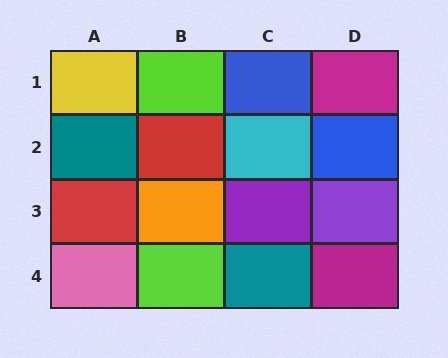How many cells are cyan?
1 cell is cyan.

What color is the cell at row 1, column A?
Yellow.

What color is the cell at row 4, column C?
Teal.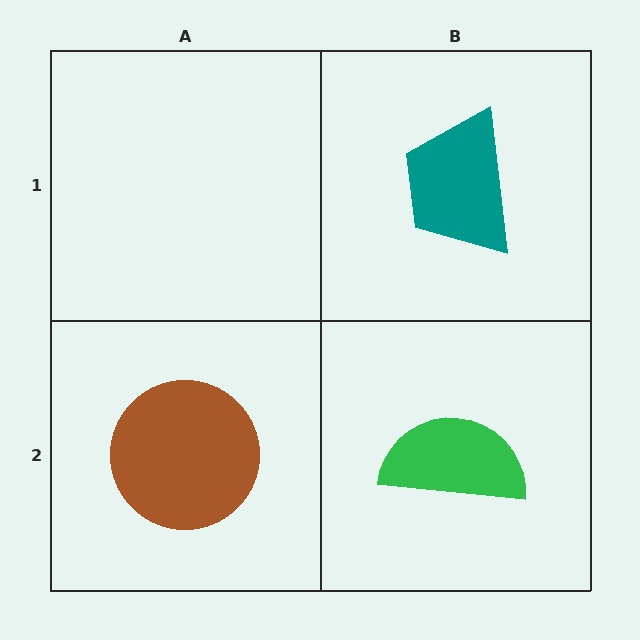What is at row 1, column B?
A teal trapezoid.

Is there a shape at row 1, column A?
No, that cell is empty.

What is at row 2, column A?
A brown circle.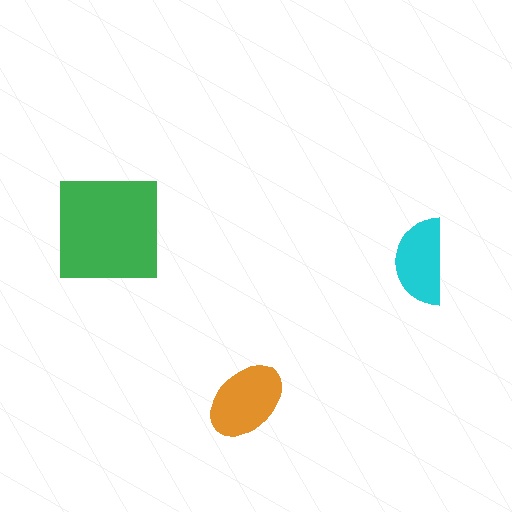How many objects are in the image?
There are 3 objects in the image.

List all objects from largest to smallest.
The green square, the orange ellipse, the cyan semicircle.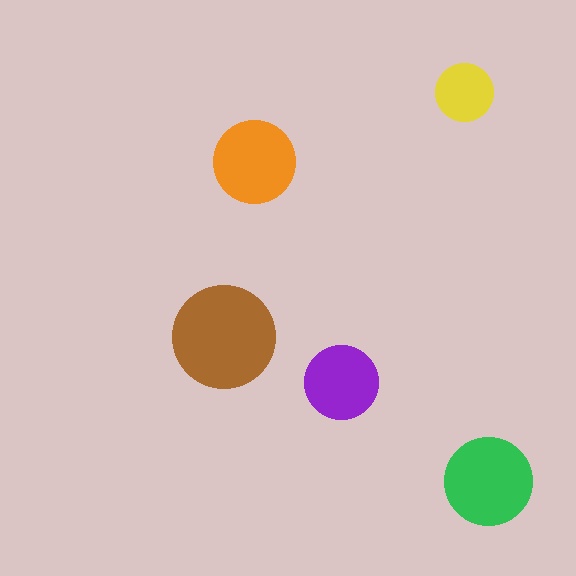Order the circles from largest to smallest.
the brown one, the green one, the orange one, the purple one, the yellow one.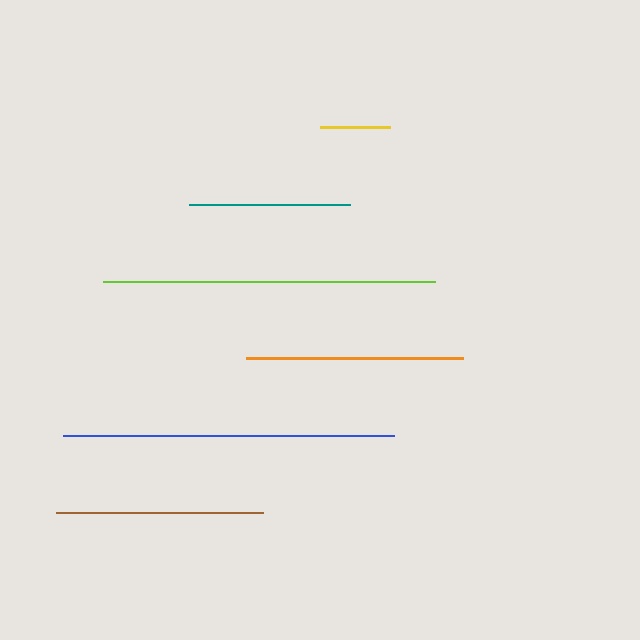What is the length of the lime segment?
The lime segment is approximately 332 pixels long.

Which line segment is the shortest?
The yellow line is the shortest at approximately 70 pixels.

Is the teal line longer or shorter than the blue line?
The blue line is longer than the teal line.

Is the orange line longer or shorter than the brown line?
The orange line is longer than the brown line.